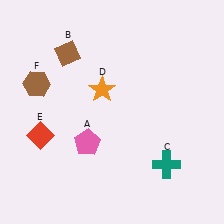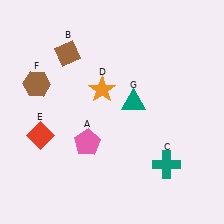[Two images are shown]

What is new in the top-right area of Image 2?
A teal triangle (G) was added in the top-right area of Image 2.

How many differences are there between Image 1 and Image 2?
There is 1 difference between the two images.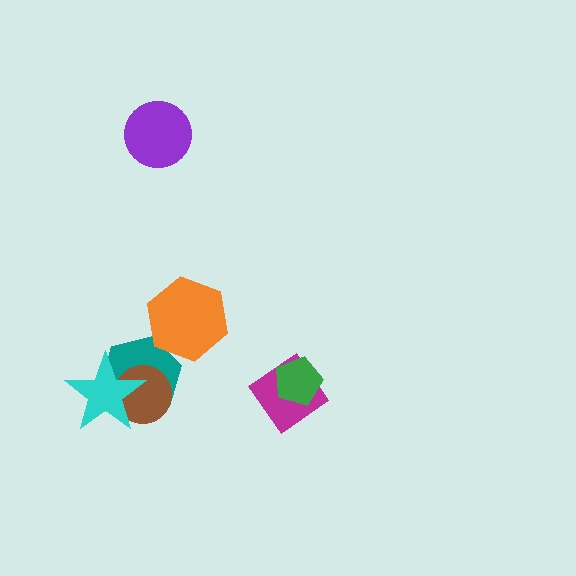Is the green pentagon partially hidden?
No, no other shape covers it.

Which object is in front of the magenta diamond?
The green pentagon is in front of the magenta diamond.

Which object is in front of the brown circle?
The cyan star is in front of the brown circle.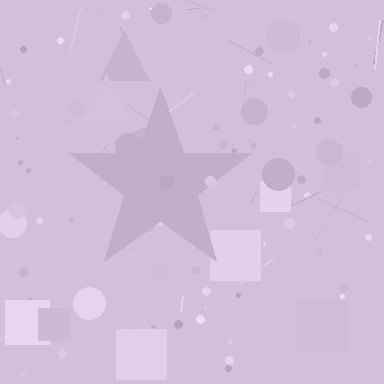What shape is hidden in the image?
A star is hidden in the image.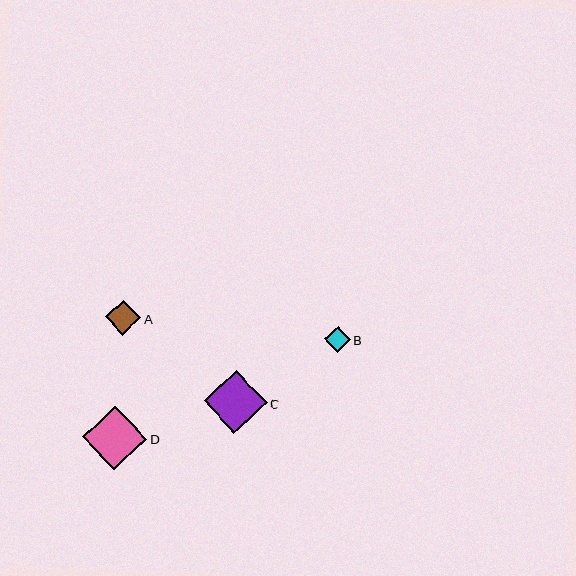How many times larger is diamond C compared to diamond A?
Diamond C is approximately 1.8 times the size of diamond A.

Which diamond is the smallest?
Diamond B is the smallest with a size of approximately 26 pixels.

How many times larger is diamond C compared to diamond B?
Diamond C is approximately 2.5 times the size of diamond B.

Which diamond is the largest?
Diamond D is the largest with a size of approximately 64 pixels.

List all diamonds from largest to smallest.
From largest to smallest: D, C, A, B.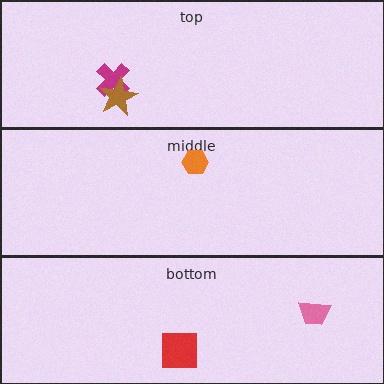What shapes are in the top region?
The magenta cross, the brown star.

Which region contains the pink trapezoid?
The bottom region.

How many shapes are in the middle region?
1.